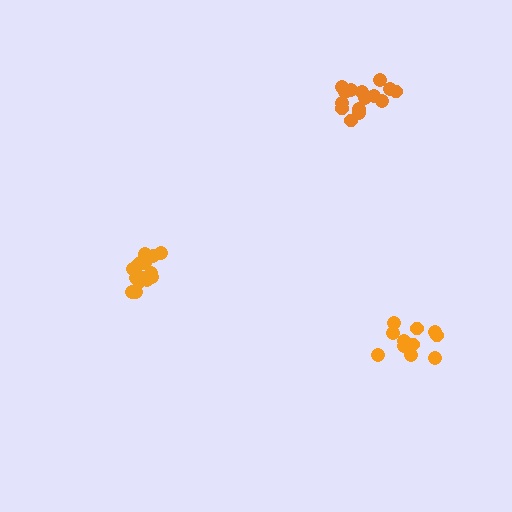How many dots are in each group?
Group 1: 15 dots, Group 2: 15 dots, Group 3: 11 dots (41 total).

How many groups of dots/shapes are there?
There are 3 groups.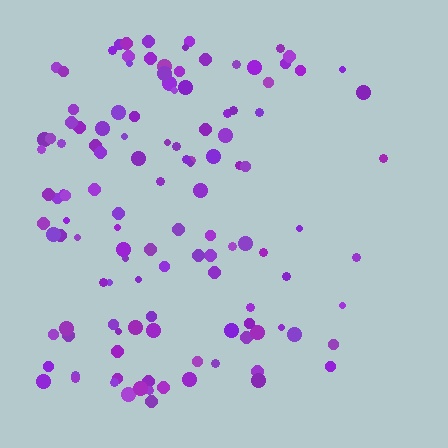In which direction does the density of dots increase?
From right to left, with the left side densest.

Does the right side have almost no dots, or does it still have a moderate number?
Still a moderate number, just noticeably fewer than the left.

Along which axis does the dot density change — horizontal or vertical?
Horizontal.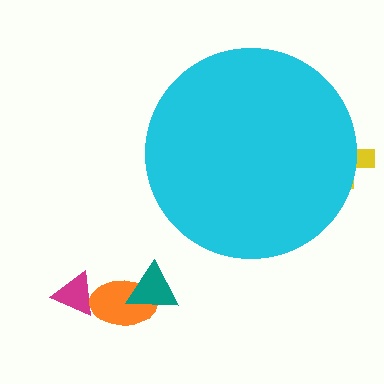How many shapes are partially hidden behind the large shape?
1 shape is partially hidden.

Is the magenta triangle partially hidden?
No, the magenta triangle is fully visible.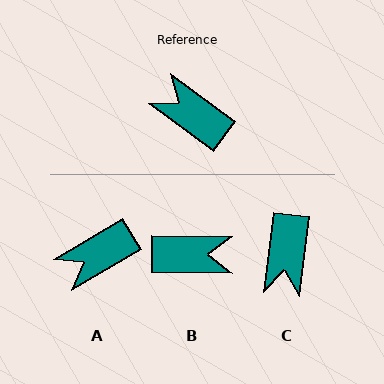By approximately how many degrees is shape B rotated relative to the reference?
Approximately 144 degrees clockwise.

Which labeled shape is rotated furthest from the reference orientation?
B, about 144 degrees away.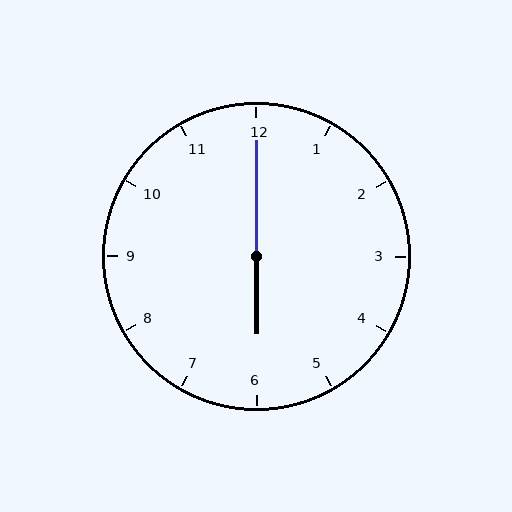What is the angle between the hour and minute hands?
Approximately 180 degrees.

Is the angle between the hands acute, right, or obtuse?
It is obtuse.